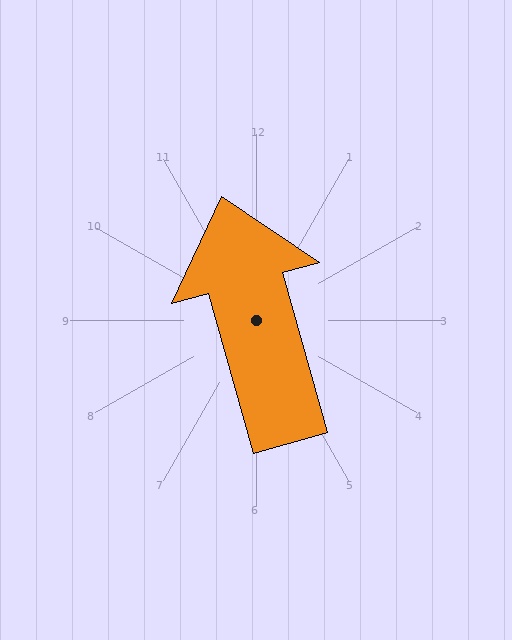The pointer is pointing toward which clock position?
Roughly 11 o'clock.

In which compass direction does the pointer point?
North.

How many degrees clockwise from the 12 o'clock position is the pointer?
Approximately 344 degrees.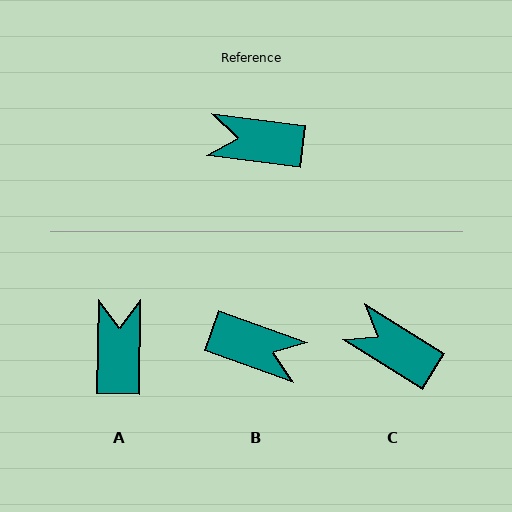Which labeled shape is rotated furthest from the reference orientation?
B, about 168 degrees away.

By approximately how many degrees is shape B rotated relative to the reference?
Approximately 168 degrees counter-clockwise.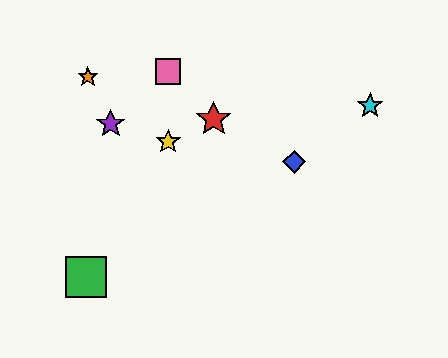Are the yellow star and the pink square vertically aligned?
Yes, both are at x≈168.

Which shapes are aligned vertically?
The yellow star, the pink square are aligned vertically.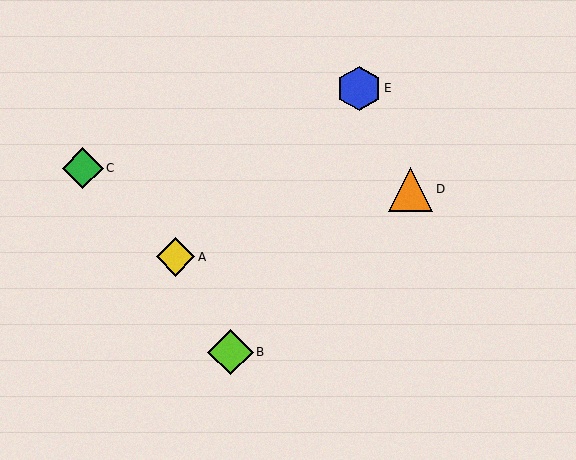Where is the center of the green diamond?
The center of the green diamond is at (83, 168).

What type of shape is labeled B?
Shape B is a lime diamond.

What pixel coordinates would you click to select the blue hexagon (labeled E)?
Click at (359, 88) to select the blue hexagon E.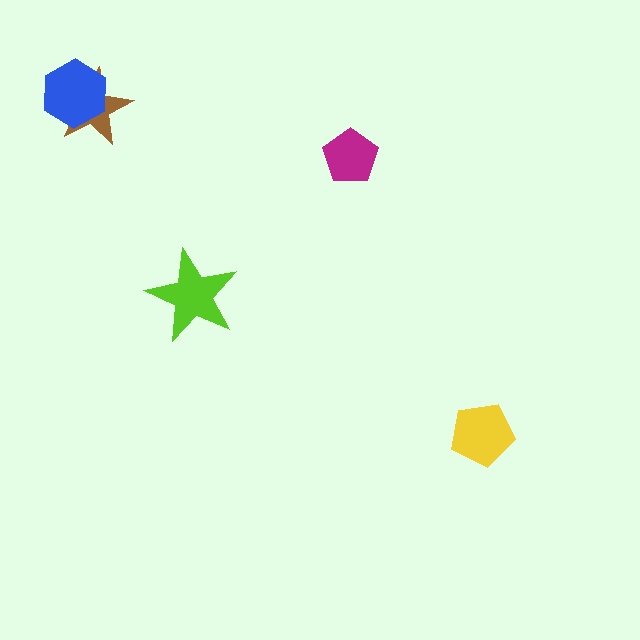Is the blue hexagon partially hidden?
No, no other shape covers it.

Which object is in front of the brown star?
The blue hexagon is in front of the brown star.